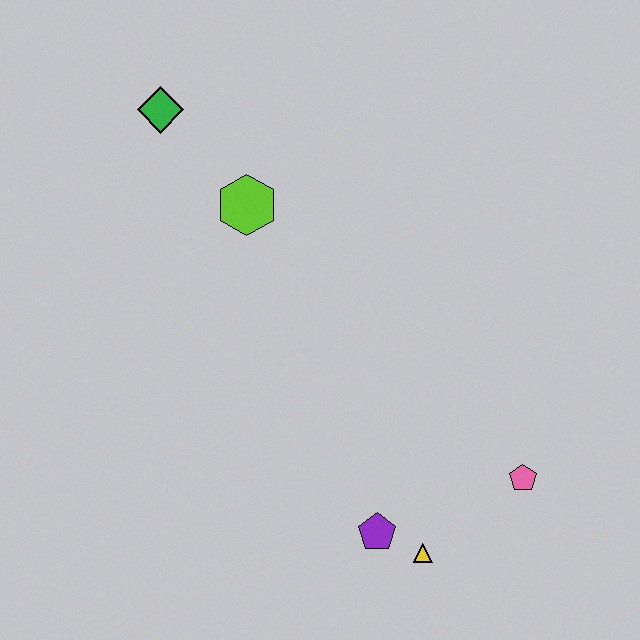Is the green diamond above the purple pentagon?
Yes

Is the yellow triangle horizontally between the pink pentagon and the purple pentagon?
Yes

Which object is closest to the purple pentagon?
The yellow triangle is closest to the purple pentagon.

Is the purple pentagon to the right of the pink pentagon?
No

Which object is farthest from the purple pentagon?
The green diamond is farthest from the purple pentagon.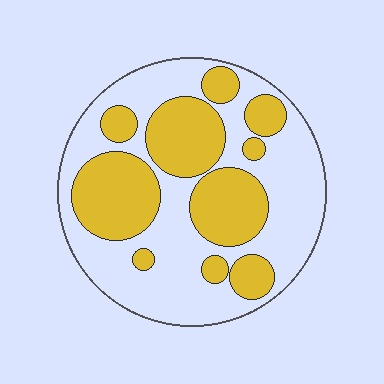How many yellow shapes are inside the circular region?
10.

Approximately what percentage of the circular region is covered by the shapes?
Approximately 40%.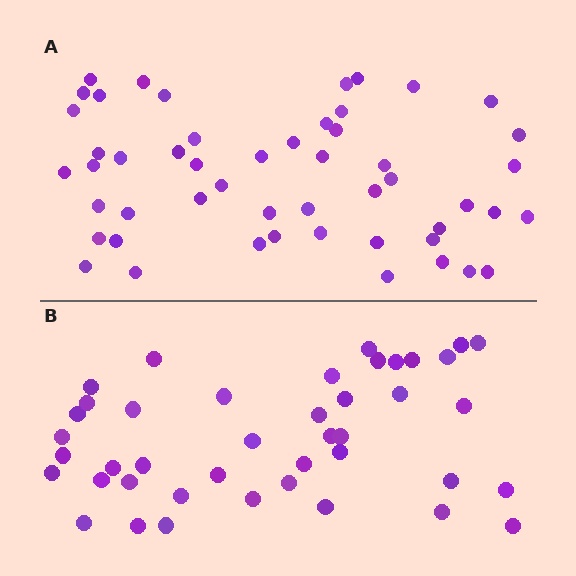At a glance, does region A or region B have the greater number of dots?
Region A (the top region) has more dots.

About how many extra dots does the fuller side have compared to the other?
Region A has roughly 8 or so more dots than region B.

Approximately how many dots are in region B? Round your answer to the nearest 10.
About 40 dots. (The exact count is 42, which rounds to 40.)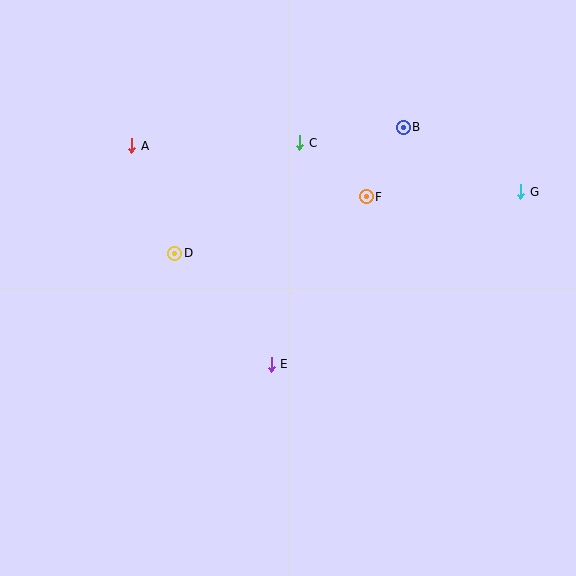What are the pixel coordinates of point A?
Point A is at (132, 146).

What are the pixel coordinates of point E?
Point E is at (271, 364).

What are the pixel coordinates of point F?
Point F is at (366, 197).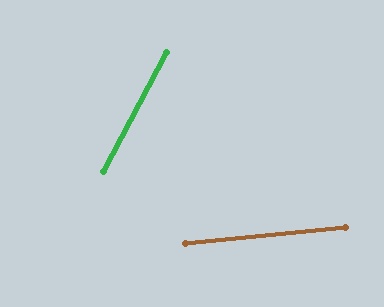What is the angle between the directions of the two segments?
Approximately 56 degrees.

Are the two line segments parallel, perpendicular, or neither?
Neither parallel nor perpendicular — they differ by about 56°.